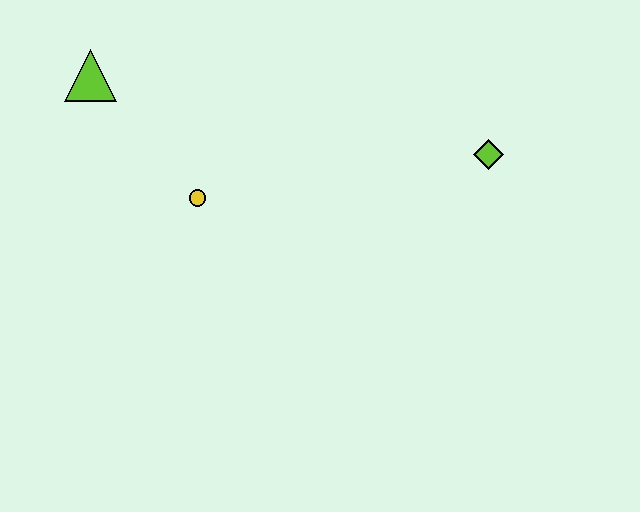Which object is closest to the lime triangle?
The yellow circle is closest to the lime triangle.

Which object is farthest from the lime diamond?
The lime triangle is farthest from the lime diamond.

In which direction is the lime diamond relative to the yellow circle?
The lime diamond is to the right of the yellow circle.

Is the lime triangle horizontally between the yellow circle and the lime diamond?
No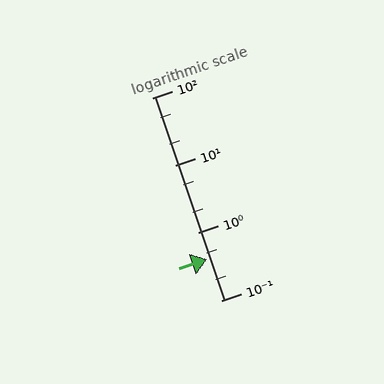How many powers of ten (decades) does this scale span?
The scale spans 3 decades, from 0.1 to 100.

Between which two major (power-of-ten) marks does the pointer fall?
The pointer is between 0.1 and 1.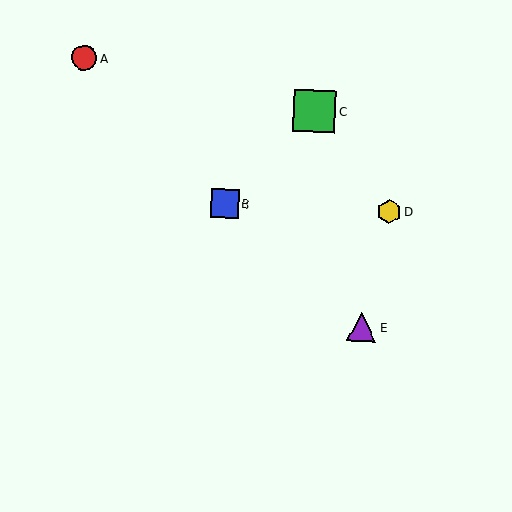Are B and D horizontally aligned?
Yes, both are at y≈204.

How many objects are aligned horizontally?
2 objects (B, D) are aligned horizontally.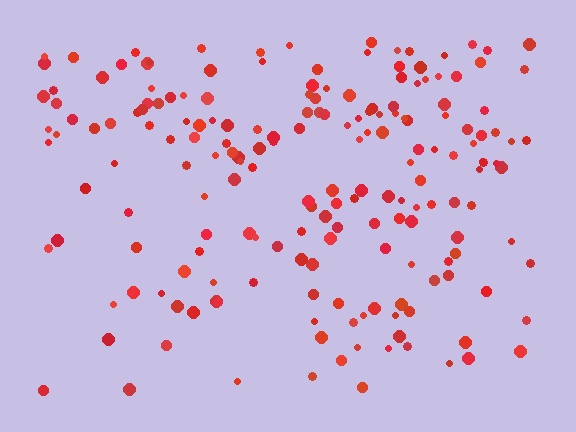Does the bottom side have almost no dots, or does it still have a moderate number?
Still a moderate number, just noticeably fewer than the top.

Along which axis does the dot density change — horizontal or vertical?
Vertical.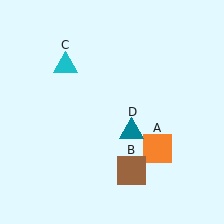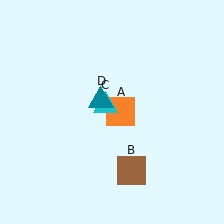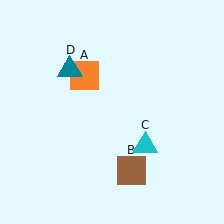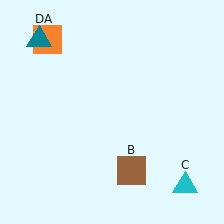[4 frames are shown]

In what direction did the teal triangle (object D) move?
The teal triangle (object D) moved up and to the left.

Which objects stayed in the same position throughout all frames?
Brown square (object B) remained stationary.